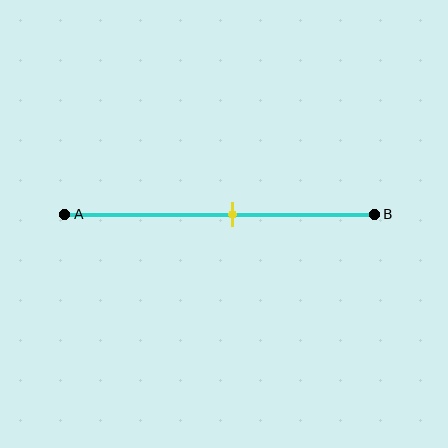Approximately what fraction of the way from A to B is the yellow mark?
The yellow mark is approximately 55% of the way from A to B.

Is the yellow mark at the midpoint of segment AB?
No, the mark is at about 55% from A, not at the 50% midpoint.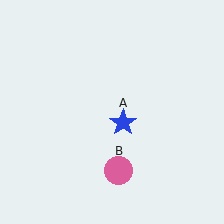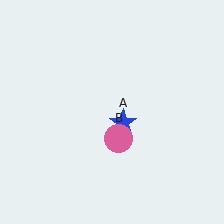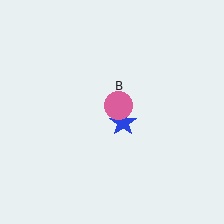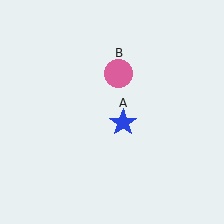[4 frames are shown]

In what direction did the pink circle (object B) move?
The pink circle (object B) moved up.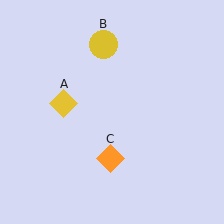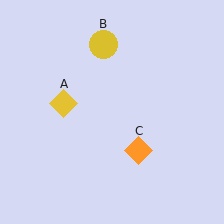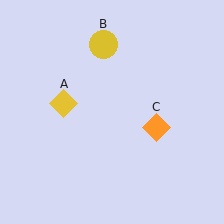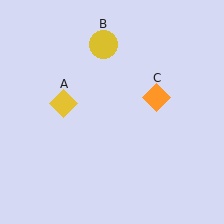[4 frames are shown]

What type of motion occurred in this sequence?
The orange diamond (object C) rotated counterclockwise around the center of the scene.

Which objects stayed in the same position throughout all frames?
Yellow diamond (object A) and yellow circle (object B) remained stationary.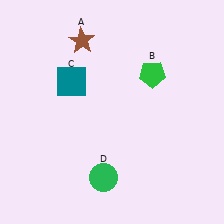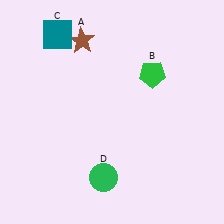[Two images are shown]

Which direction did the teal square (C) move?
The teal square (C) moved up.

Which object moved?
The teal square (C) moved up.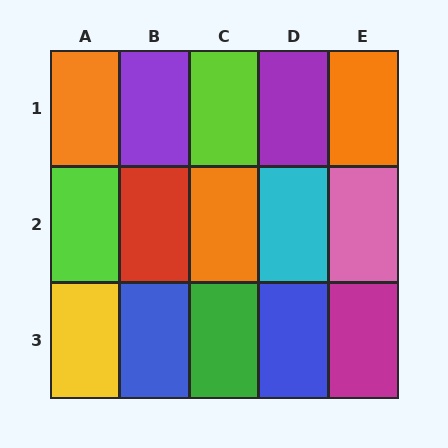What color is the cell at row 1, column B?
Purple.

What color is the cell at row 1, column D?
Purple.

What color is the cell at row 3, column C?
Green.